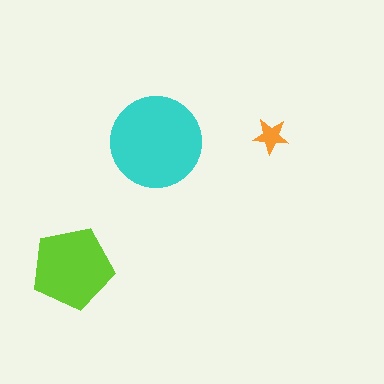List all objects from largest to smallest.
The cyan circle, the lime pentagon, the orange star.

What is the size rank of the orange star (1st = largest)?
3rd.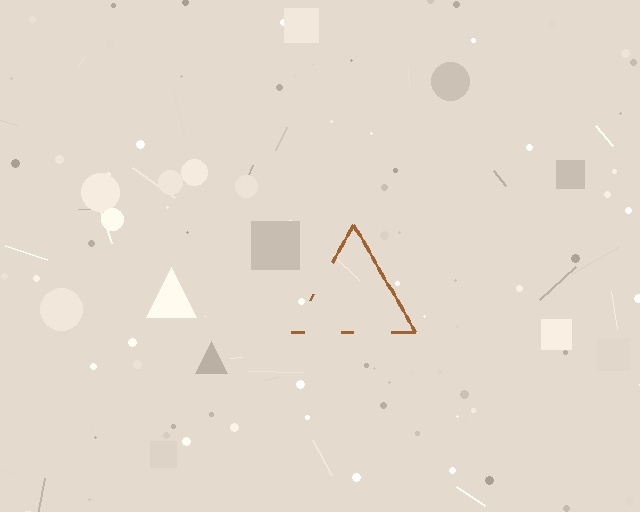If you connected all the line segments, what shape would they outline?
They would outline a triangle.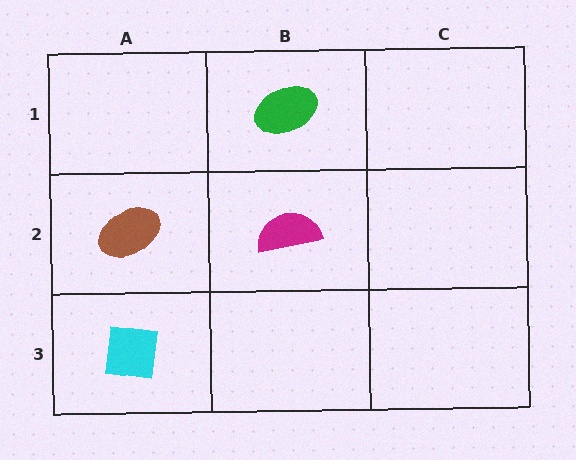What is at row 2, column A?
A brown ellipse.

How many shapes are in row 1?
1 shape.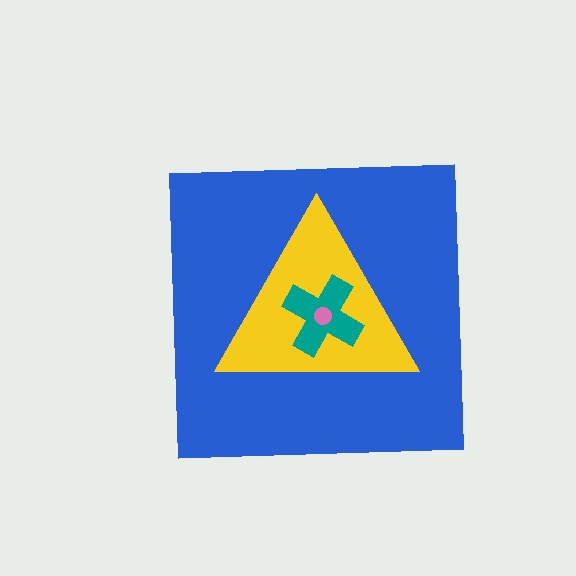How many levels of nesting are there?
4.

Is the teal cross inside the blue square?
Yes.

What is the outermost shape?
The blue square.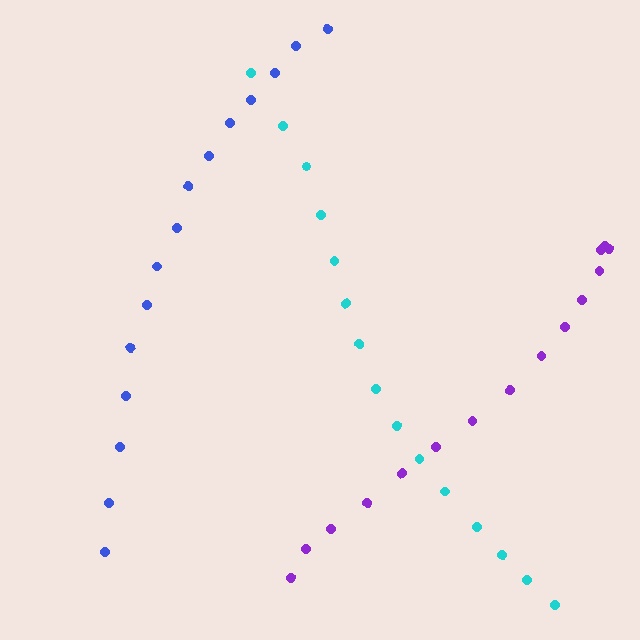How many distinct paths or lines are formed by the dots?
There are 3 distinct paths.